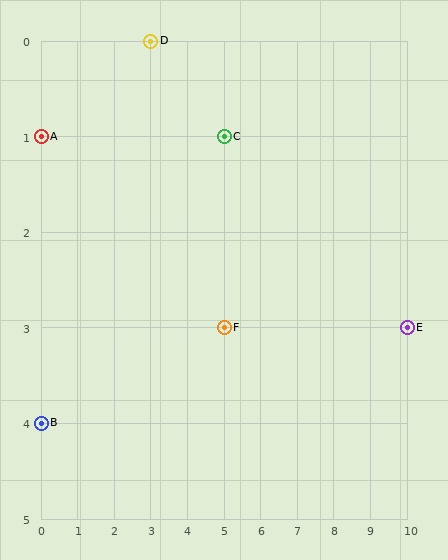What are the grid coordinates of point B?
Point B is at grid coordinates (0, 4).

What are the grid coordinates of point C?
Point C is at grid coordinates (5, 1).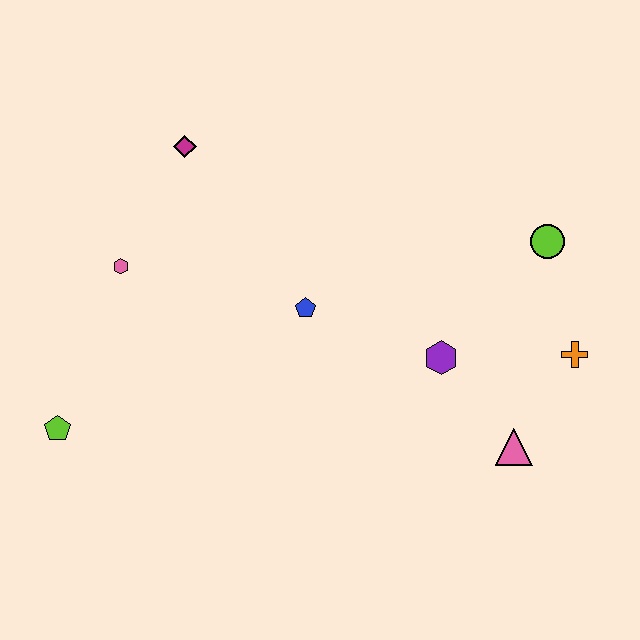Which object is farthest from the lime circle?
The lime pentagon is farthest from the lime circle.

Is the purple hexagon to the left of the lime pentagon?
No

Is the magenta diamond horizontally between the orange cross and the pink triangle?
No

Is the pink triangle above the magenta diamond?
No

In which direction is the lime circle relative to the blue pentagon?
The lime circle is to the right of the blue pentagon.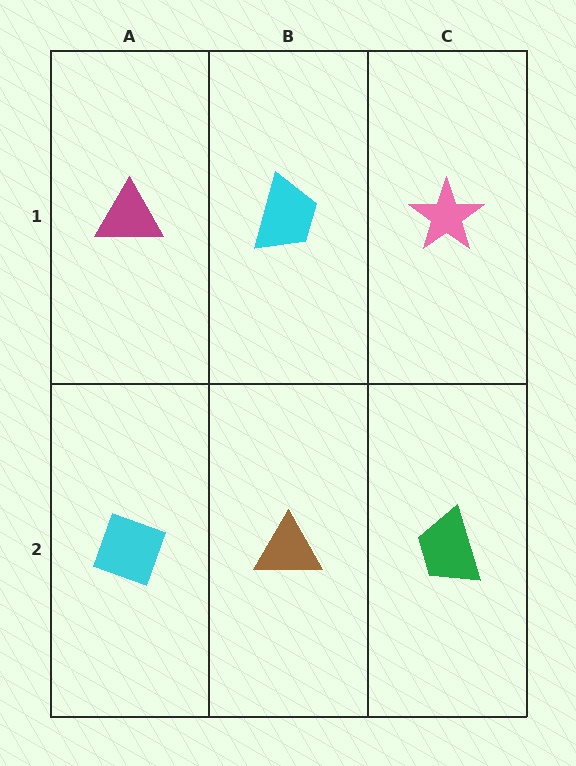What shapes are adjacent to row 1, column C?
A green trapezoid (row 2, column C), a cyan trapezoid (row 1, column B).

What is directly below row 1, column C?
A green trapezoid.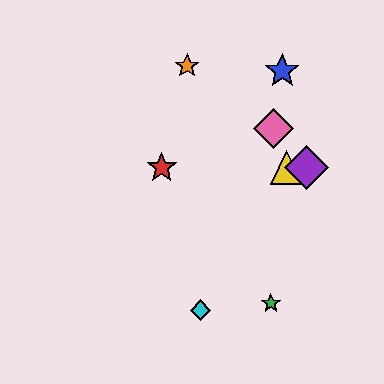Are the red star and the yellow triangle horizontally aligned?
Yes, both are at y≈168.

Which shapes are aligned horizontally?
The red star, the yellow triangle, the purple diamond are aligned horizontally.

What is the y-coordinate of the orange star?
The orange star is at y≈66.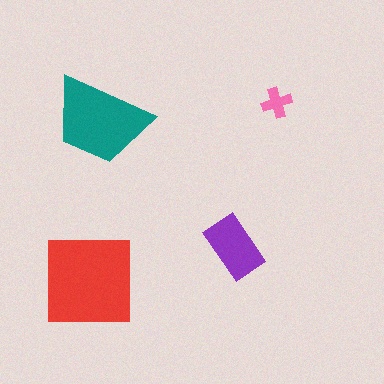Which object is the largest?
The red square.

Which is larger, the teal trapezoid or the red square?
The red square.